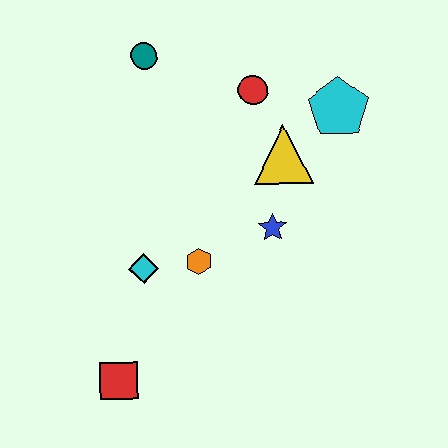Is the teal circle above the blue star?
Yes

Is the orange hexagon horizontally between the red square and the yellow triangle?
Yes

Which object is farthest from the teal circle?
The red square is farthest from the teal circle.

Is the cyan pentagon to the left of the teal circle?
No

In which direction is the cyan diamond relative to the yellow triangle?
The cyan diamond is to the left of the yellow triangle.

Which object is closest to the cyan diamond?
The orange hexagon is closest to the cyan diamond.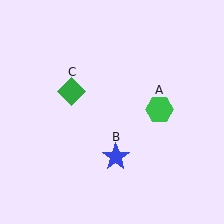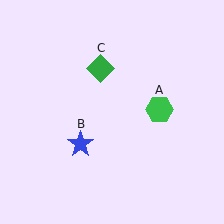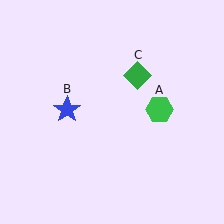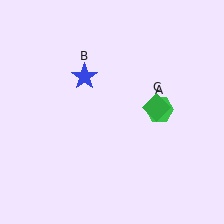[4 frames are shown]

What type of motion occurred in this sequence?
The blue star (object B), green diamond (object C) rotated clockwise around the center of the scene.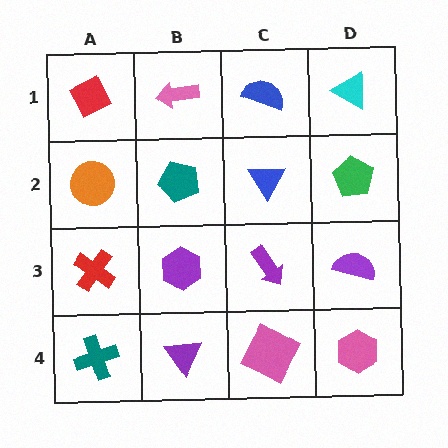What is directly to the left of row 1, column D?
A blue semicircle.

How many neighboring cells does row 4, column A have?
2.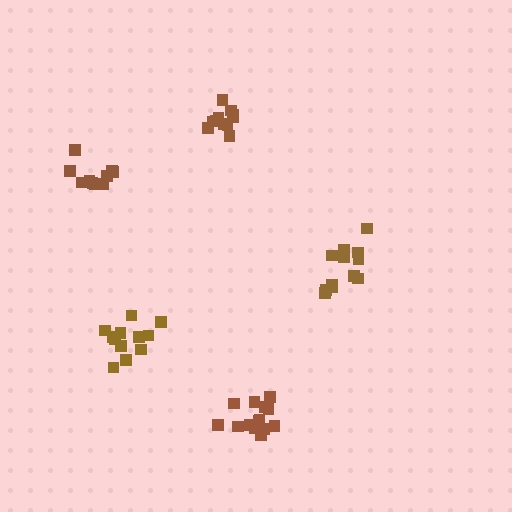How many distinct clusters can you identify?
There are 5 distinct clusters.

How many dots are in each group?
Group 1: 10 dots, Group 2: 11 dots, Group 3: 12 dots, Group 4: 14 dots, Group 5: 12 dots (59 total).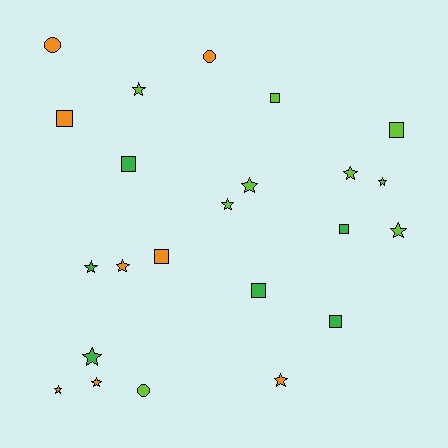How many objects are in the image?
There are 23 objects.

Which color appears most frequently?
Lime, with 9 objects.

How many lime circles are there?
There is 1 lime circle.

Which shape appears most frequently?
Star, with 12 objects.